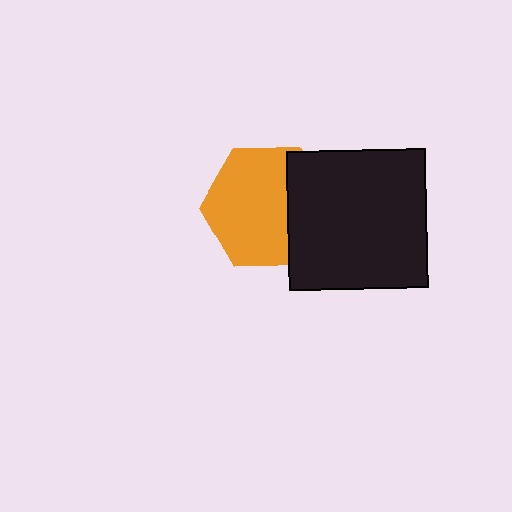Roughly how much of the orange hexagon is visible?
Most of it is visible (roughly 69%).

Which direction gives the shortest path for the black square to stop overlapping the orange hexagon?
Moving right gives the shortest separation.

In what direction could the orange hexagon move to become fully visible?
The orange hexagon could move left. That would shift it out from behind the black square entirely.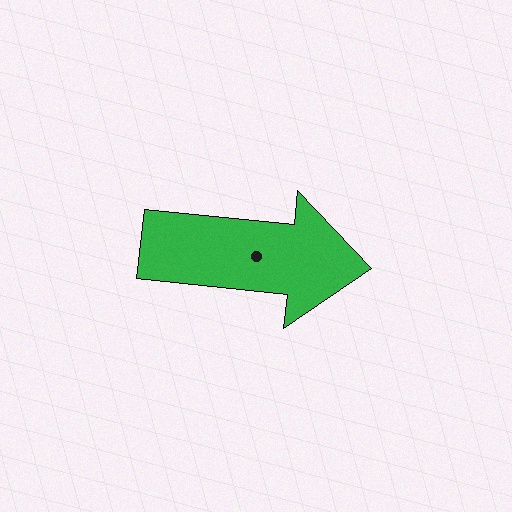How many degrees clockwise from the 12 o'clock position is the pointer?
Approximately 96 degrees.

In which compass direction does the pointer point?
East.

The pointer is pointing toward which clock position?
Roughly 3 o'clock.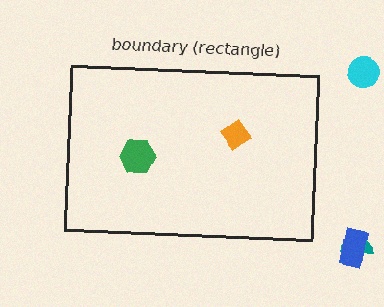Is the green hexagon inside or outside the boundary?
Inside.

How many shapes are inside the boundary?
2 inside, 3 outside.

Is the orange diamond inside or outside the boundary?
Inside.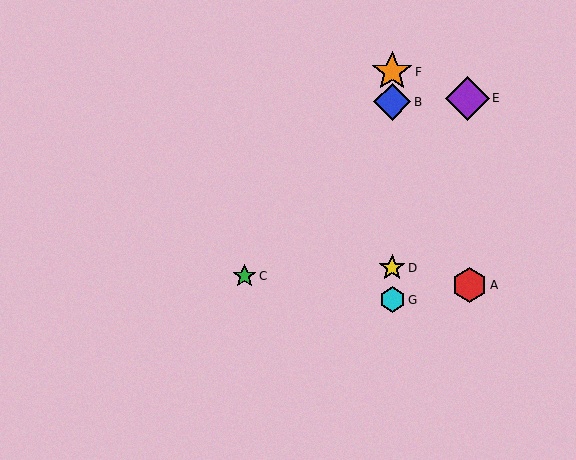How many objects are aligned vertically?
4 objects (B, D, F, G) are aligned vertically.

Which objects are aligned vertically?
Objects B, D, F, G are aligned vertically.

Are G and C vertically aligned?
No, G is at x≈392 and C is at x≈244.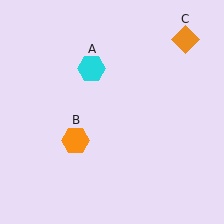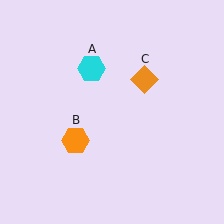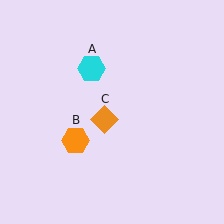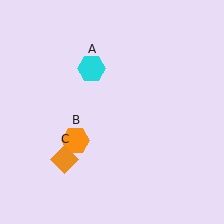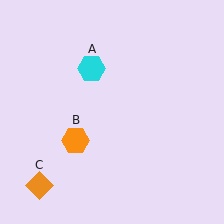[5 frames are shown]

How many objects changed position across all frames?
1 object changed position: orange diamond (object C).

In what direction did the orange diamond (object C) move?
The orange diamond (object C) moved down and to the left.